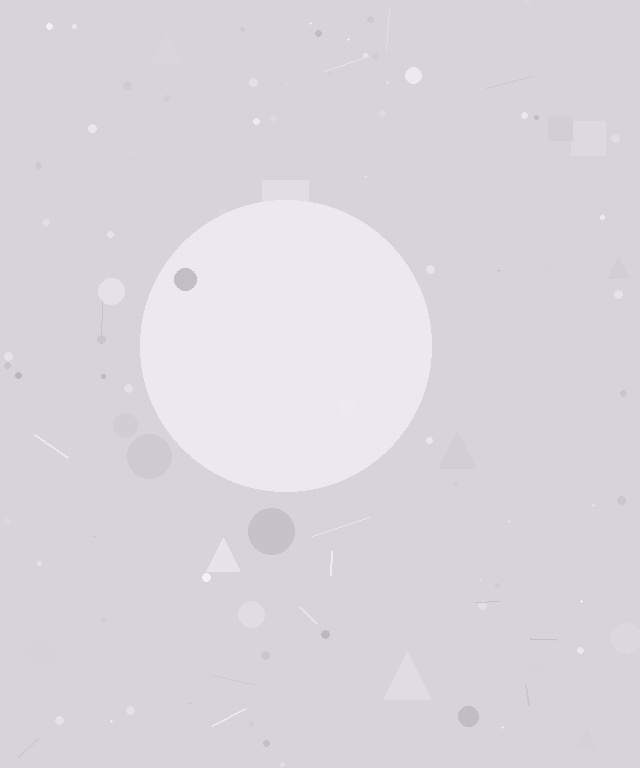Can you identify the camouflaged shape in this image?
The camouflaged shape is a circle.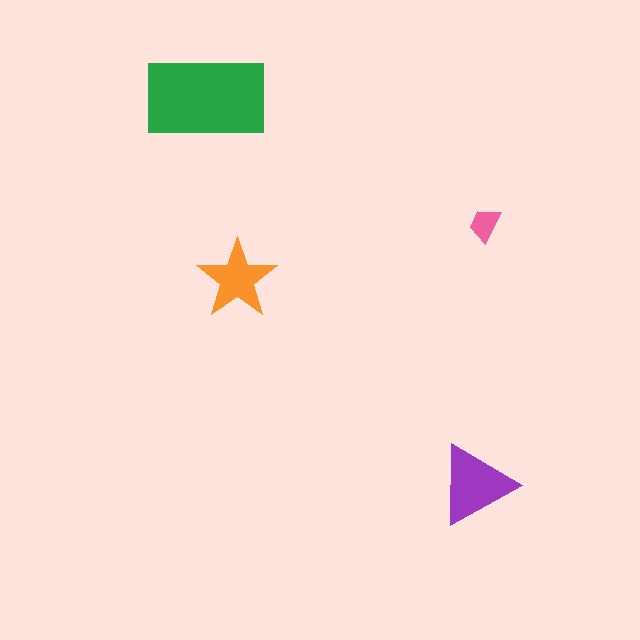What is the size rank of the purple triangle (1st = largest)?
2nd.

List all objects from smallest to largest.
The pink trapezoid, the orange star, the purple triangle, the green rectangle.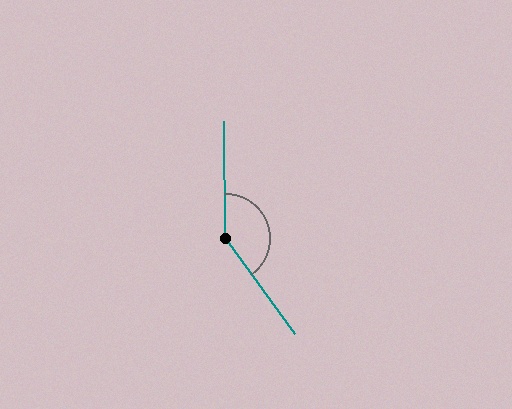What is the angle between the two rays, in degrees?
Approximately 145 degrees.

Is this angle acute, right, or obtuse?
It is obtuse.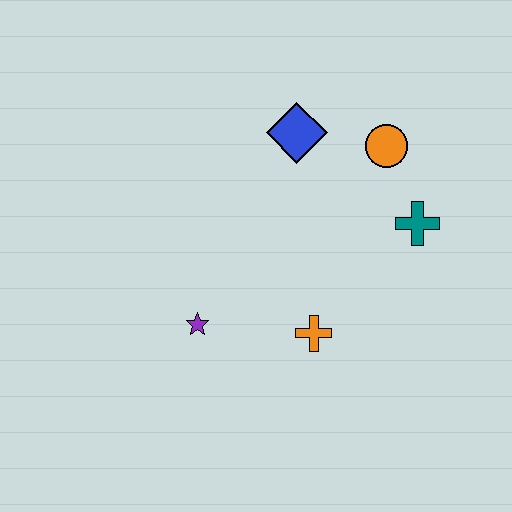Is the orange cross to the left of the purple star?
No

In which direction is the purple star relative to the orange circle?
The purple star is to the left of the orange circle.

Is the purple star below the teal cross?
Yes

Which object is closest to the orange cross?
The purple star is closest to the orange cross.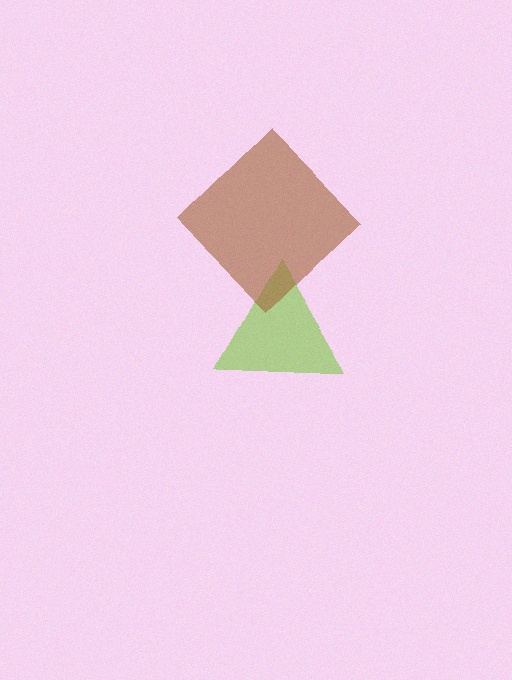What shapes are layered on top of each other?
The layered shapes are: a lime triangle, a brown diamond.